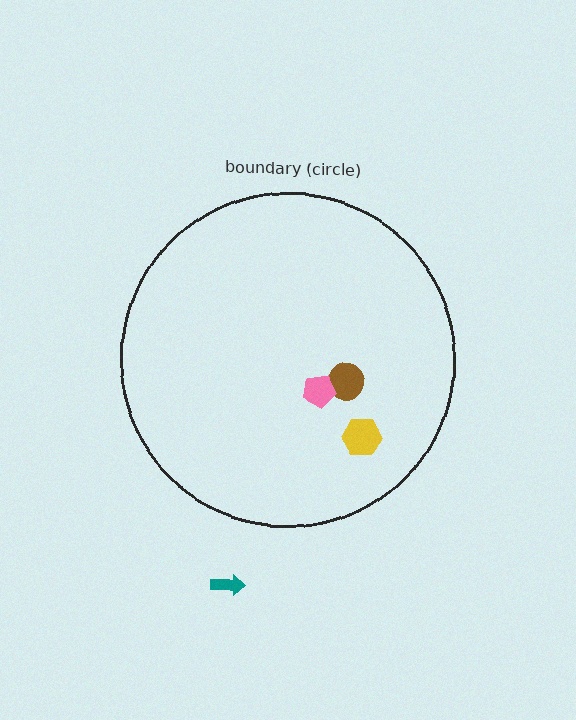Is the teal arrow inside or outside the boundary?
Outside.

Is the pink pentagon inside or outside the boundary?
Inside.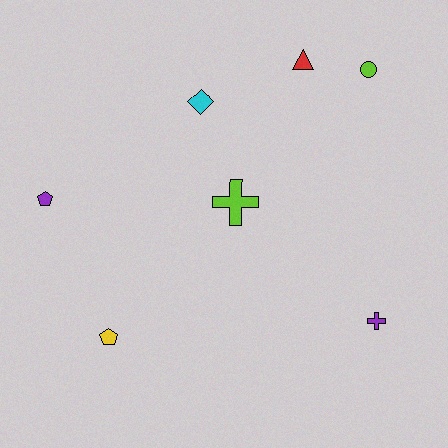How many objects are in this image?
There are 7 objects.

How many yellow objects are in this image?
There is 1 yellow object.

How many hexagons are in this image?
There are no hexagons.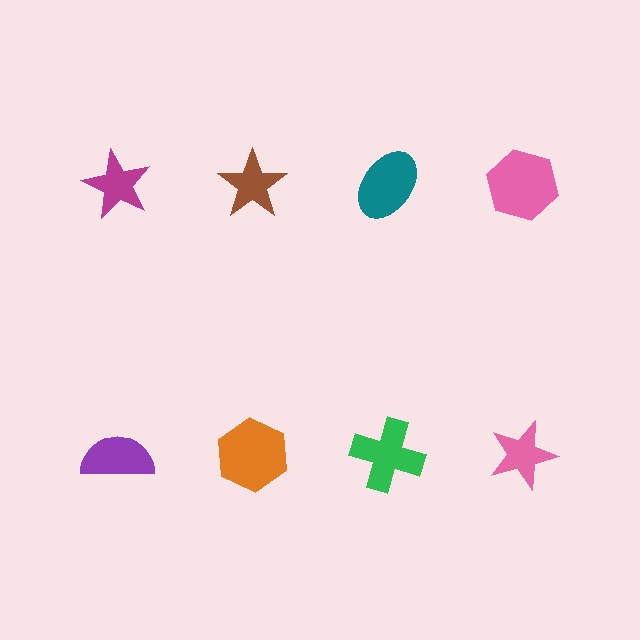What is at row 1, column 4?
A pink hexagon.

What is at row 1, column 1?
A magenta star.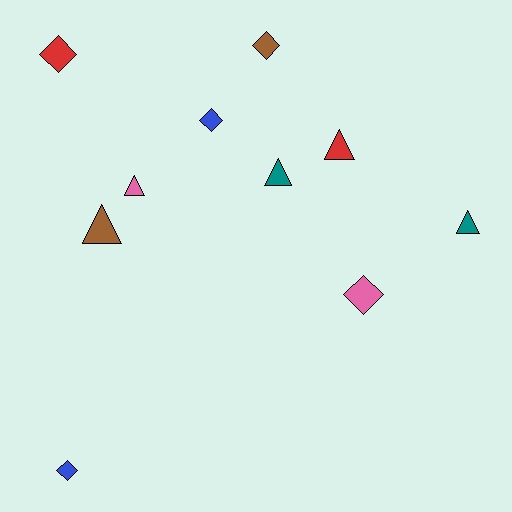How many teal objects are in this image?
There are 2 teal objects.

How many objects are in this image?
There are 10 objects.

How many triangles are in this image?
There are 5 triangles.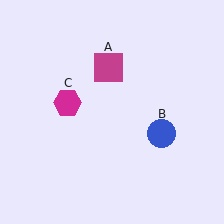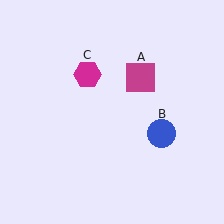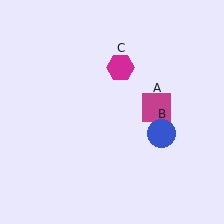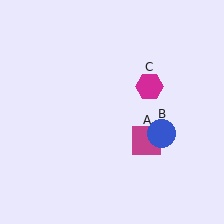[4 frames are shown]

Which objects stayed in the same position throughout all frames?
Blue circle (object B) remained stationary.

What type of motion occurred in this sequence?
The magenta square (object A), magenta hexagon (object C) rotated clockwise around the center of the scene.